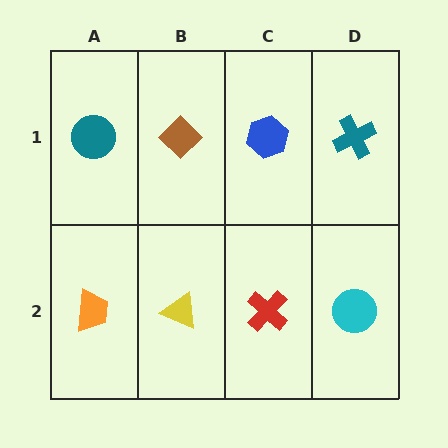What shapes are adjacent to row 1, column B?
A yellow triangle (row 2, column B), a teal circle (row 1, column A), a blue hexagon (row 1, column C).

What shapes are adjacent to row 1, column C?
A red cross (row 2, column C), a brown diamond (row 1, column B), a teal cross (row 1, column D).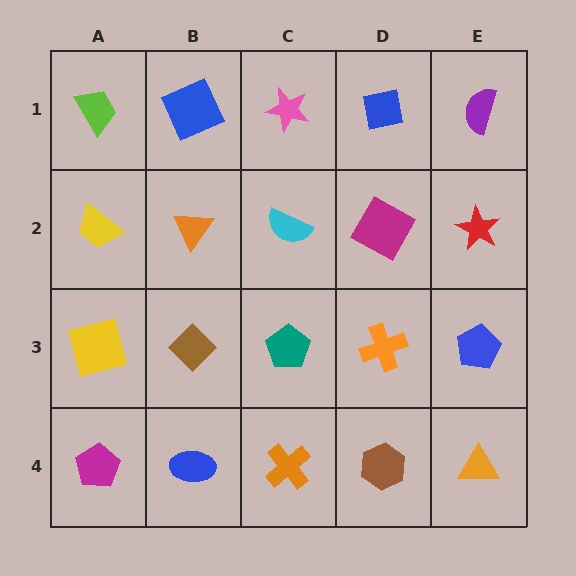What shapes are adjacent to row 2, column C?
A pink star (row 1, column C), a teal pentagon (row 3, column C), an orange triangle (row 2, column B), a magenta square (row 2, column D).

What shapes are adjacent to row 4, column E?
A blue pentagon (row 3, column E), a brown hexagon (row 4, column D).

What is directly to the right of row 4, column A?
A blue ellipse.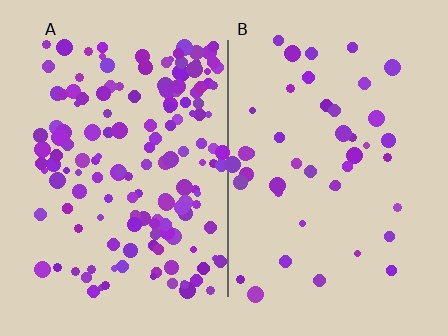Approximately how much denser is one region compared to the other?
Approximately 3.5× — region A over region B.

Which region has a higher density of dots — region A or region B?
A (the left).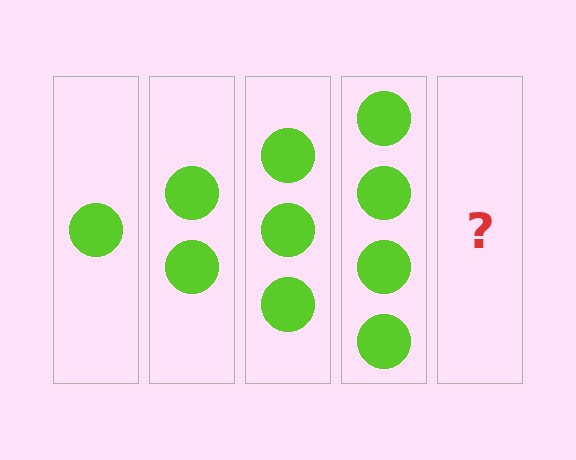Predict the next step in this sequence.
The next step is 5 circles.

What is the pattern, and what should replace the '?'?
The pattern is that each step adds one more circle. The '?' should be 5 circles.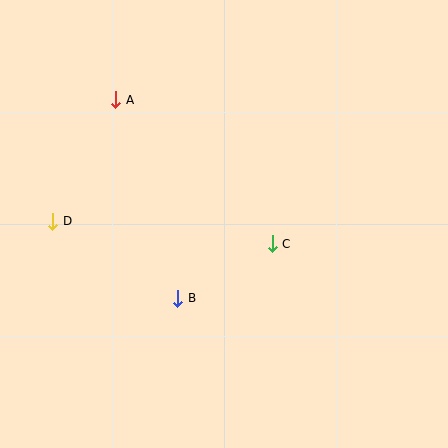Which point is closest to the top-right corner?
Point C is closest to the top-right corner.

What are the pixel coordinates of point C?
Point C is at (272, 244).